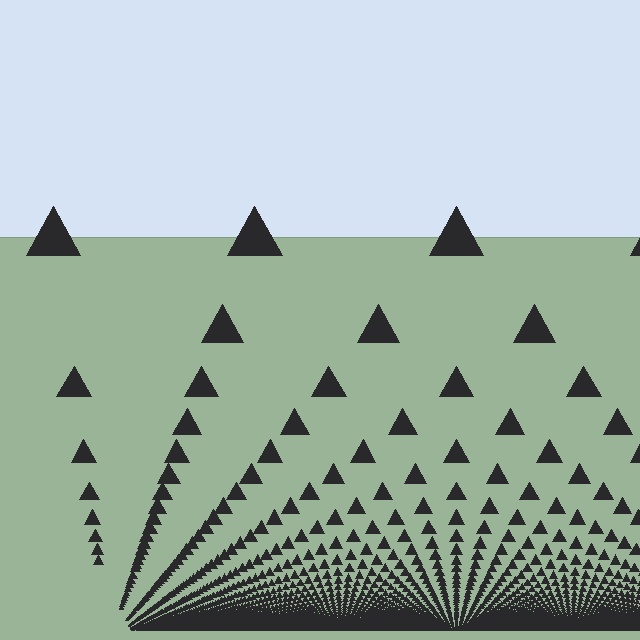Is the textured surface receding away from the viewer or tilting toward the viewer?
The surface appears to tilt toward the viewer. Texture elements get larger and sparser toward the top.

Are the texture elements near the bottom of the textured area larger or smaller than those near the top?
Smaller. The gradient is inverted — elements near the bottom are smaller and denser.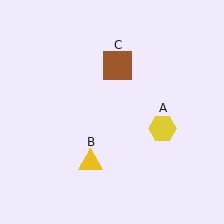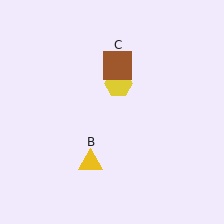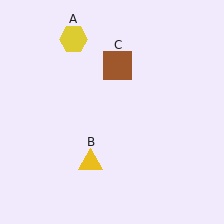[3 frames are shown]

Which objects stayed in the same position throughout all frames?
Yellow triangle (object B) and brown square (object C) remained stationary.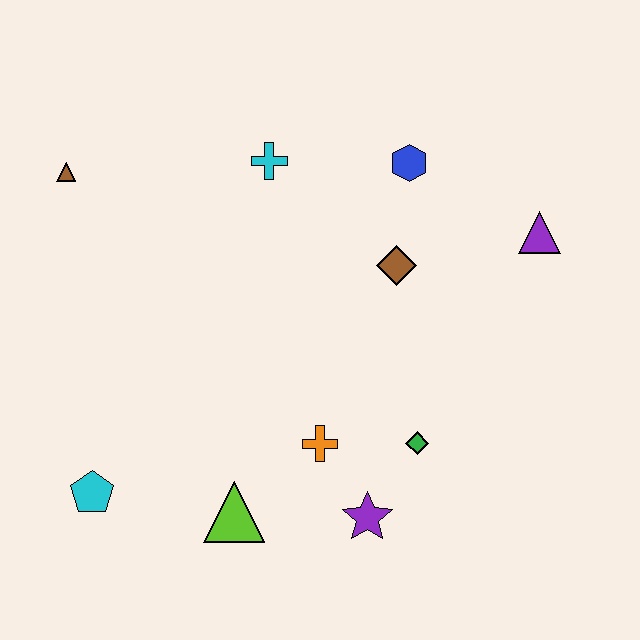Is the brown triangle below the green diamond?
No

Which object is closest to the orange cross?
The purple star is closest to the orange cross.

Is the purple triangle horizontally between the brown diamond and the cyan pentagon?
No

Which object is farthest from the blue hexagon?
The cyan pentagon is farthest from the blue hexagon.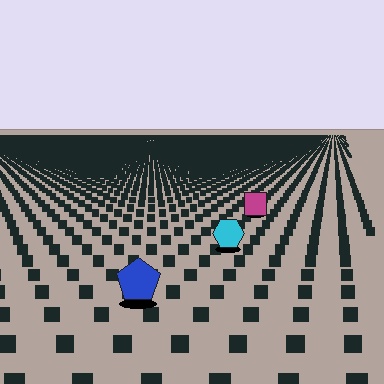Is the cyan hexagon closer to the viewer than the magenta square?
Yes. The cyan hexagon is closer — you can tell from the texture gradient: the ground texture is coarser near it.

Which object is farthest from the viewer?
The magenta square is farthest from the viewer. It appears smaller and the ground texture around it is denser.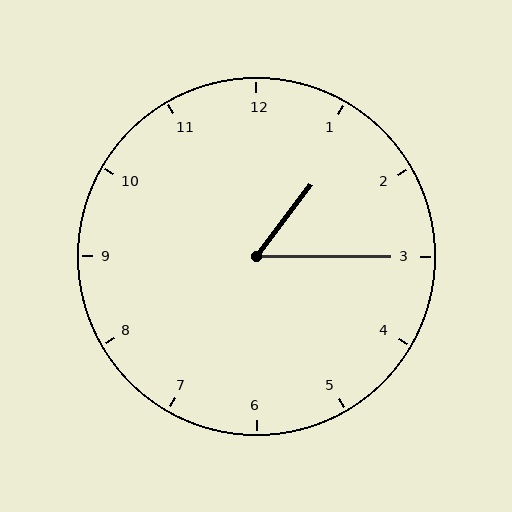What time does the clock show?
1:15.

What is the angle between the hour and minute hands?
Approximately 52 degrees.